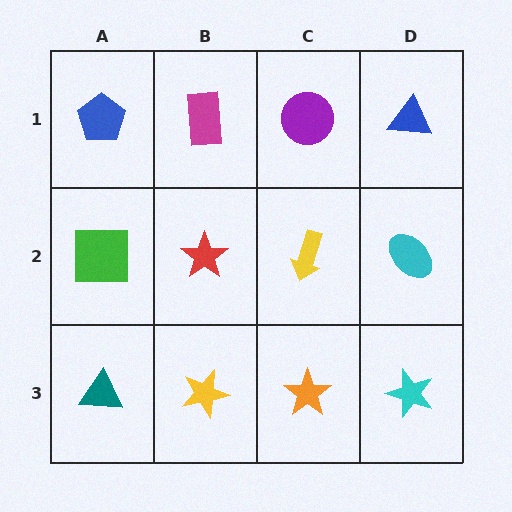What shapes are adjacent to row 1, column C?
A yellow arrow (row 2, column C), a magenta rectangle (row 1, column B), a blue triangle (row 1, column D).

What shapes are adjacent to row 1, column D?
A cyan ellipse (row 2, column D), a purple circle (row 1, column C).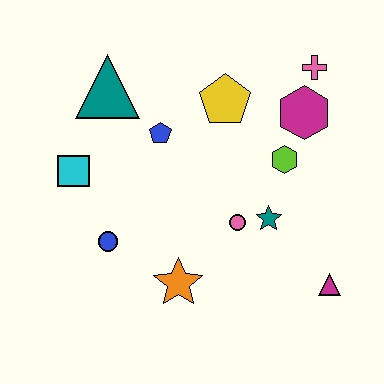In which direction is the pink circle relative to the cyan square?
The pink circle is to the right of the cyan square.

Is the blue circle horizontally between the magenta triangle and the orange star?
No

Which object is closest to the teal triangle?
The blue pentagon is closest to the teal triangle.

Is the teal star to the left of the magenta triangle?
Yes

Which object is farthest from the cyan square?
The magenta triangle is farthest from the cyan square.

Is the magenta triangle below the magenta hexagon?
Yes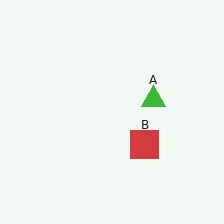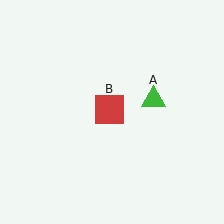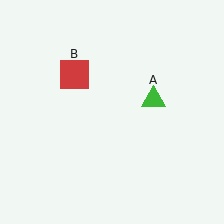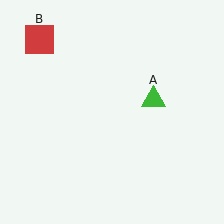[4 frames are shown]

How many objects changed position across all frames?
1 object changed position: red square (object B).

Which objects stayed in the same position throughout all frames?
Green triangle (object A) remained stationary.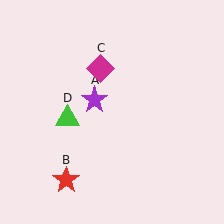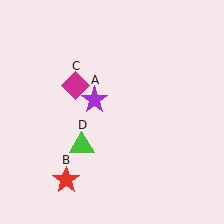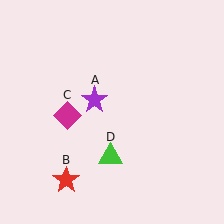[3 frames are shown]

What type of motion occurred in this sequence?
The magenta diamond (object C), green triangle (object D) rotated counterclockwise around the center of the scene.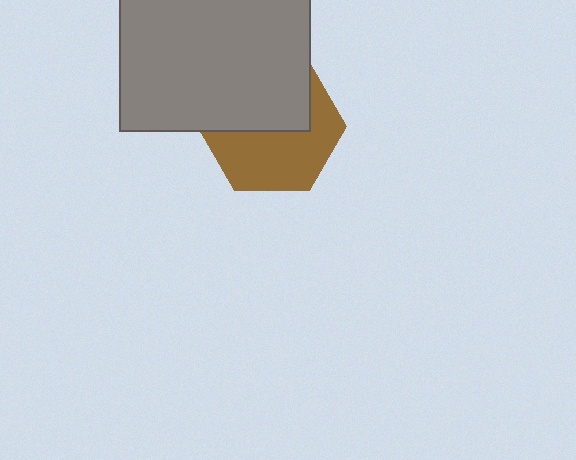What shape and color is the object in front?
The object in front is a gray square.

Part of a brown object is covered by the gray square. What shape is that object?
It is a hexagon.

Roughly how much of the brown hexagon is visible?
About half of it is visible (roughly 54%).